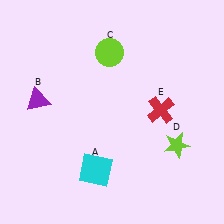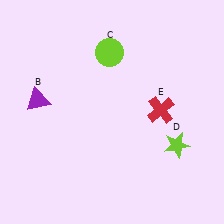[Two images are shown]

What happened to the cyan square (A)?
The cyan square (A) was removed in Image 2. It was in the bottom-left area of Image 1.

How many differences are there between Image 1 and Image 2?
There is 1 difference between the two images.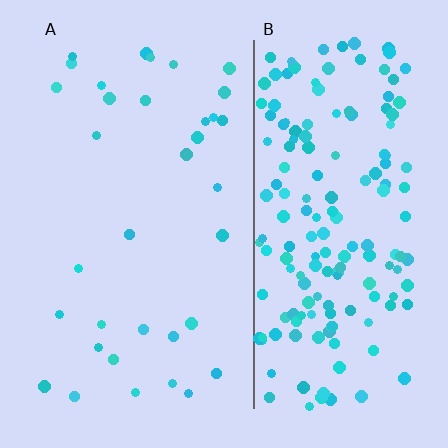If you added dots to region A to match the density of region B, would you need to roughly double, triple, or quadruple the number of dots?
Approximately quadruple.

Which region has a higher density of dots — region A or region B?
B (the right).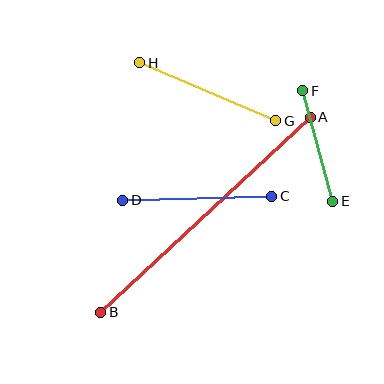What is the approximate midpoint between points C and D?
The midpoint is at approximately (197, 198) pixels.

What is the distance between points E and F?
The distance is approximately 114 pixels.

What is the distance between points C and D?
The distance is approximately 149 pixels.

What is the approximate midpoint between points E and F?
The midpoint is at approximately (318, 146) pixels.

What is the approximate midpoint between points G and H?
The midpoint is at approximately (208, 92) pixels.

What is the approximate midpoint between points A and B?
The midpoint is at approximately (206, 215) pixels.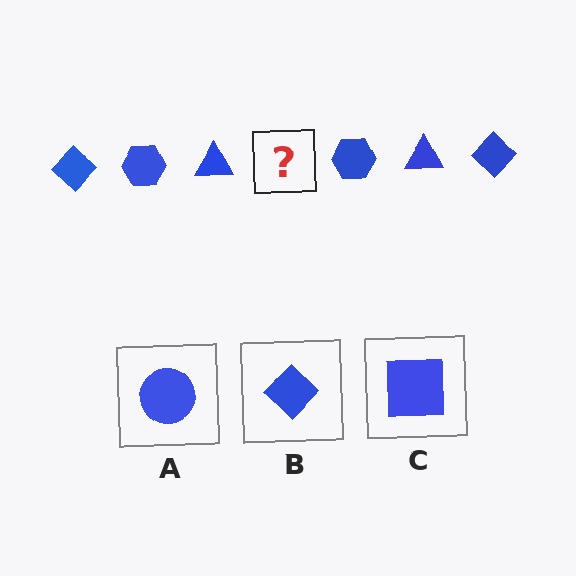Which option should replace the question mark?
Option B.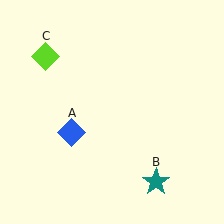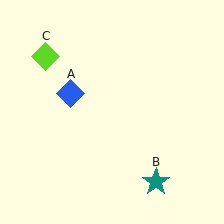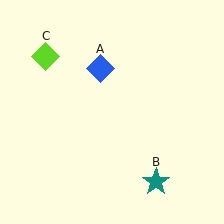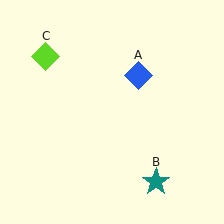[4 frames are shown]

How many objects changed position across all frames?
1 object changed position: blue diamond (object A).